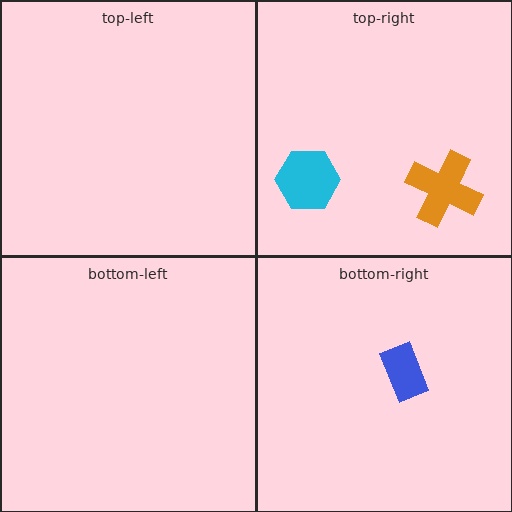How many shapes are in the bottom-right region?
1.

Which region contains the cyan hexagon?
The top-right region.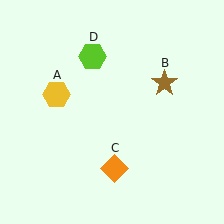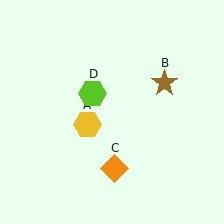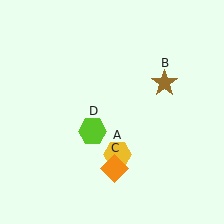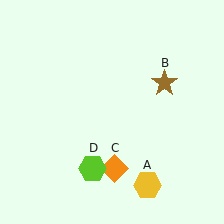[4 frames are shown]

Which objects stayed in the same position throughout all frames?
Brown star (object B) and orange diamond (object C) remained stationary.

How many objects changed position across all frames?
2 objects changed position: yellow hexagon (object A), lime hexagon (object D).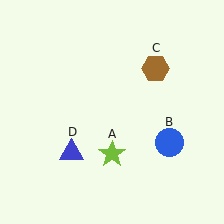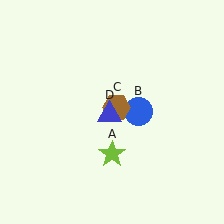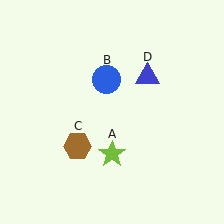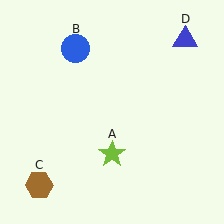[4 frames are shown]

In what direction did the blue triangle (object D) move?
The blue triangle (object D) moved up and to the right.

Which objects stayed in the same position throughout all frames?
Lime star (object A) remained stationary.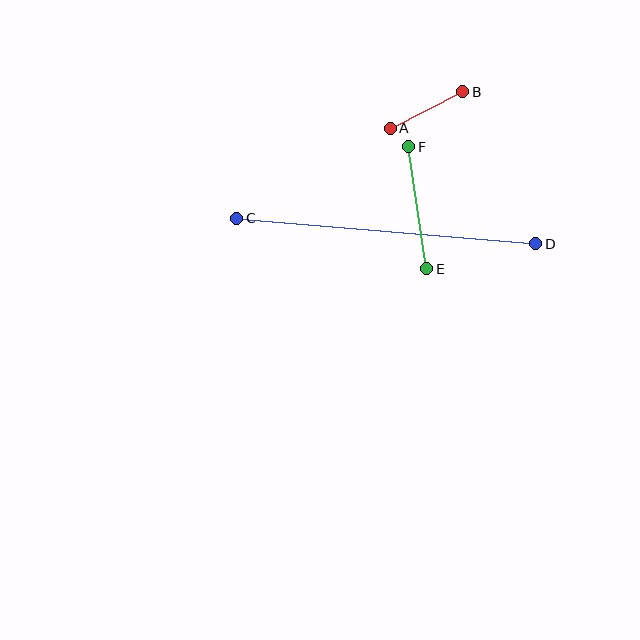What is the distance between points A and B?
The distance is approximately 81 pixels.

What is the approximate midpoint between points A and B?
The midpoint is at approximately (426, 110) pixels.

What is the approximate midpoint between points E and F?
The midpoint is at approximately (418, 208) pixels.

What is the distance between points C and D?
The distance is approximately 300 pixels.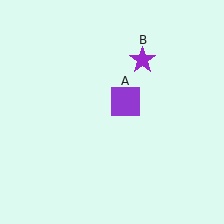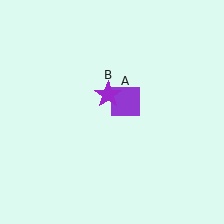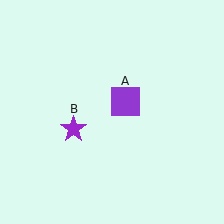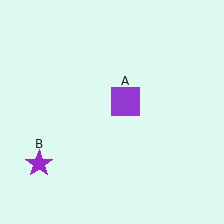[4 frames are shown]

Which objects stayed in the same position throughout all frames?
Purple square (object A) remained stationary.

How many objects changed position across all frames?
1 object changed position: purple star (object B).